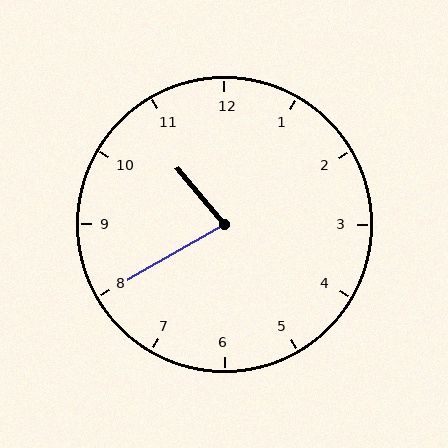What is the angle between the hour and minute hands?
Approximately 80 degrees.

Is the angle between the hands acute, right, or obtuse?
It is acute.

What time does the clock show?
10:40.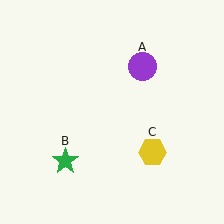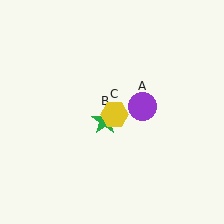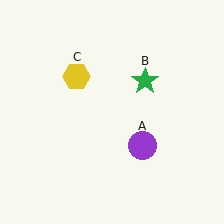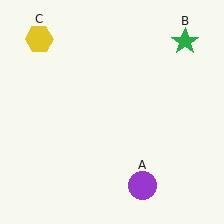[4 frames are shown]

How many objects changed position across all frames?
3 objects changed position: purple circle (object A), green star (object B), yellow hexagon (object C).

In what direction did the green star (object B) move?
The green star (object B) moved up and to the right.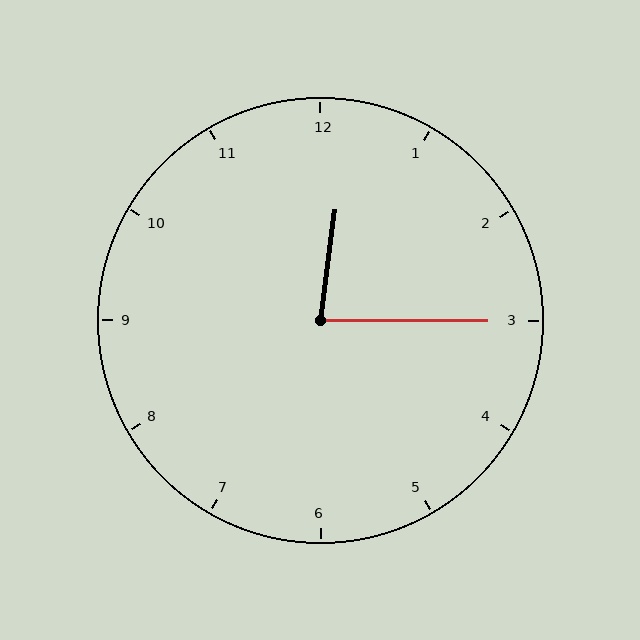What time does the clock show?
12:15.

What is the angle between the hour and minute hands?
Approximately 82 degrees.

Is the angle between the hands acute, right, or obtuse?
It is acute.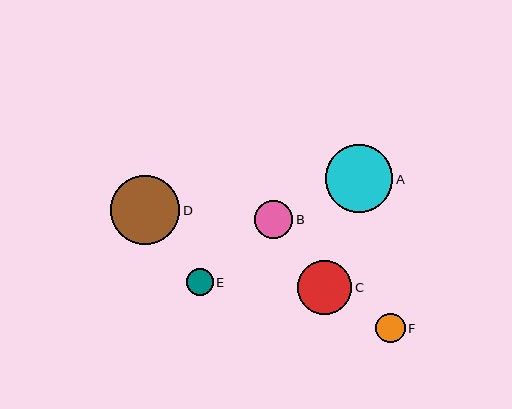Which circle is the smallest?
Circle E is the smallest with a size of approximately 26 pixels.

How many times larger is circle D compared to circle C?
Circle D is approximately 1.3 times the size of circle C.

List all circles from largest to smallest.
From largest to smallest: D, A, C, B, F, E.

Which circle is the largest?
Circle D is the largest with a size of approximately 69 pixels.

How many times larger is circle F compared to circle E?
Circle F is approximately 1.1 times the size of circle E.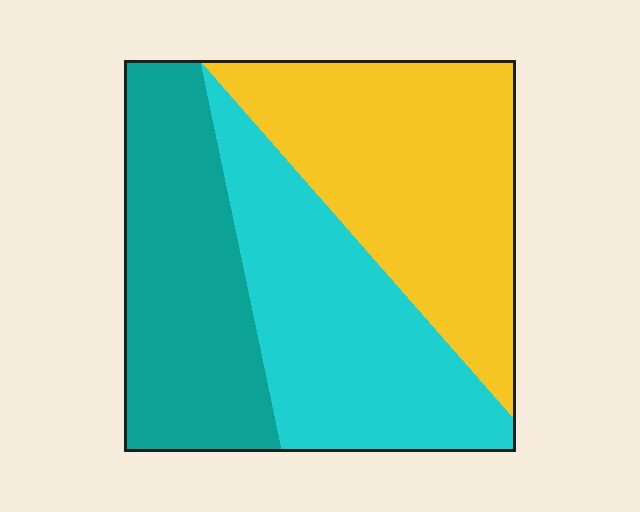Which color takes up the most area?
Yellow, at roughly 35%.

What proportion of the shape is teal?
Teal takes up about one third (1/3) of the shape.